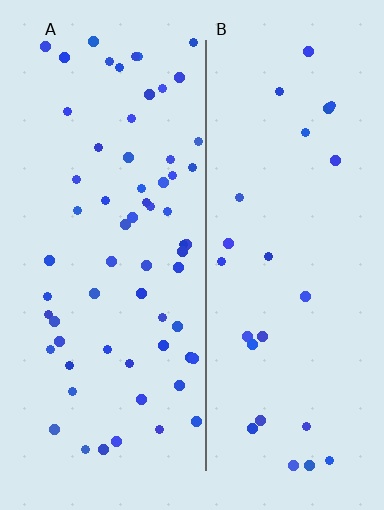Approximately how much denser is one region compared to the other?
Approximately 2.5× — region A over region B.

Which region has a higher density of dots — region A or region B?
A (the left).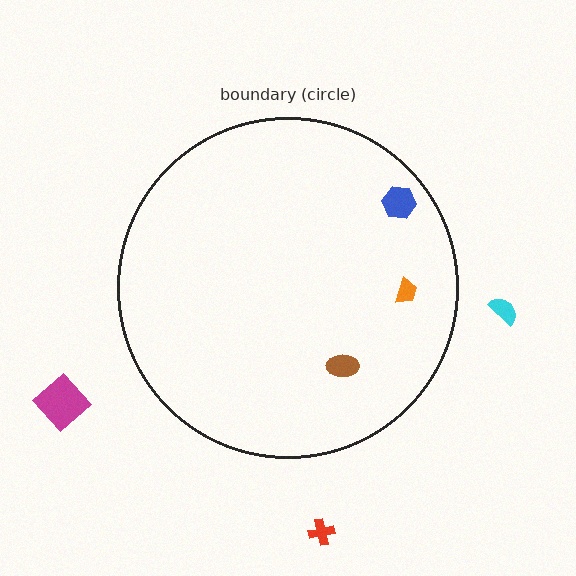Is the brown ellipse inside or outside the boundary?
Inside.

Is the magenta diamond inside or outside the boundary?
Outside.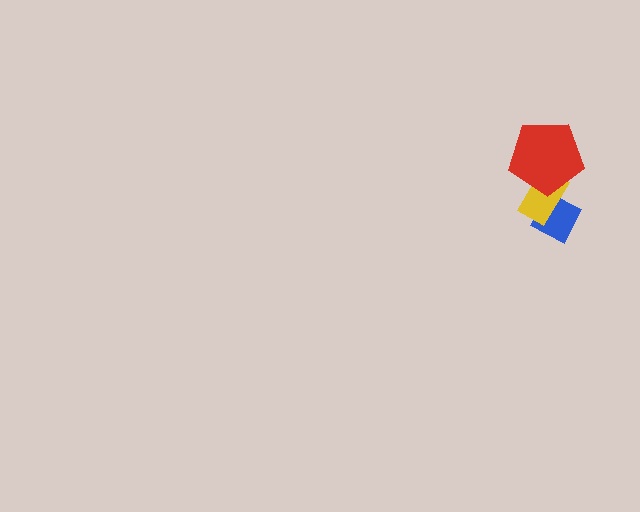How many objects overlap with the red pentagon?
1 object overlaps with the red pentagon.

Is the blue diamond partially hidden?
Yes, it is partially covered by another shape.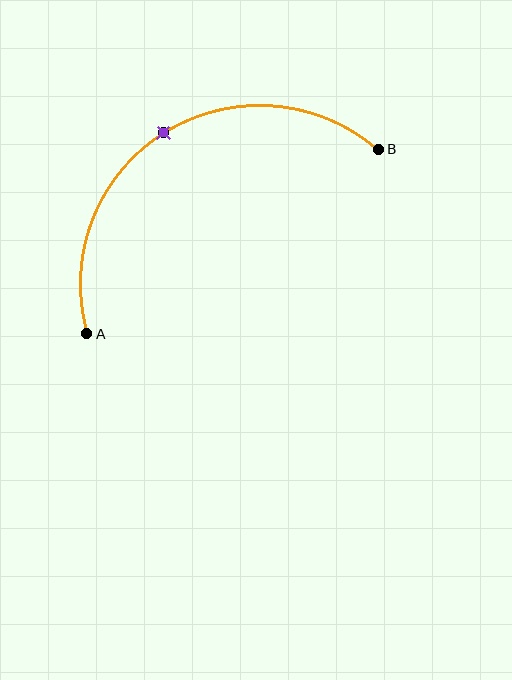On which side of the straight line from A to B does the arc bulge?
The arc bulges above the straight line connecting A and B.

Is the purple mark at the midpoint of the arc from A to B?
Yes. The purple mark lies on the arc at equal arc-length from both A and B — it is the arc midpoint.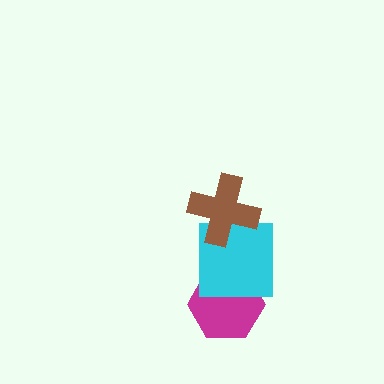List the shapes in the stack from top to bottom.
From top to bottom: the brown cross, the cyan square, the magenta hexagon.